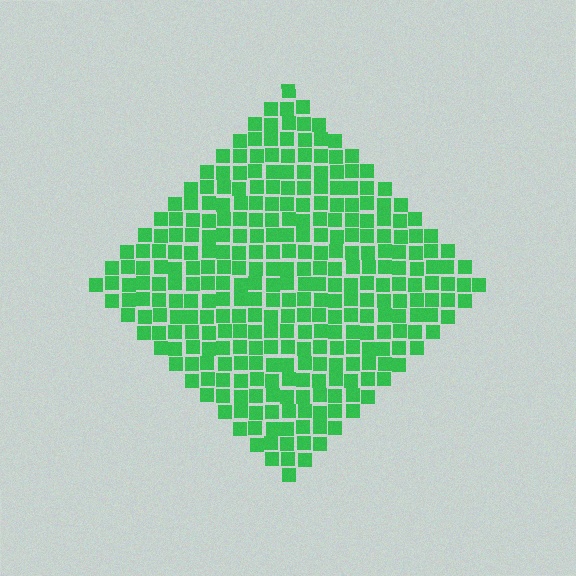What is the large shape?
The large shape is a diamond.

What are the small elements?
The small elements are squares.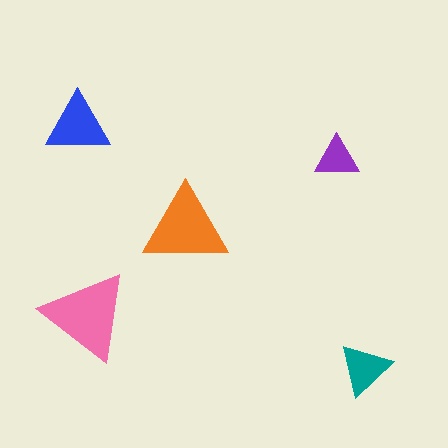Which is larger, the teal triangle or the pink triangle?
The pink one.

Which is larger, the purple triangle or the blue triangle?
The blue one.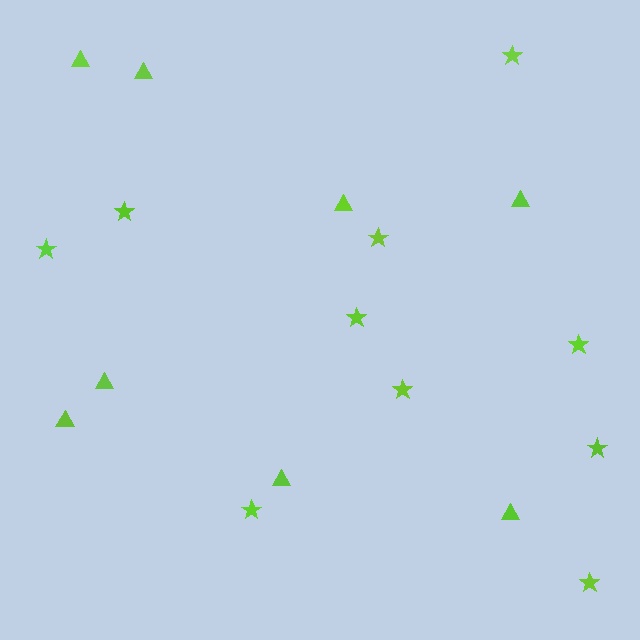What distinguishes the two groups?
There are 2 groups: one group of stars (10) and one group of triangles (8).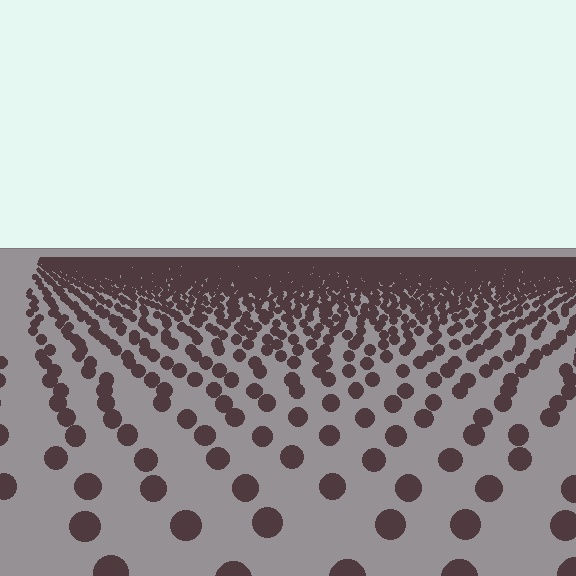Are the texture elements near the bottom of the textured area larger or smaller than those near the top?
Larger. Near the bottom, elements are closer to the viewer and appear at a bigger on-screen size.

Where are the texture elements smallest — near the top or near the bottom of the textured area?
Near the top.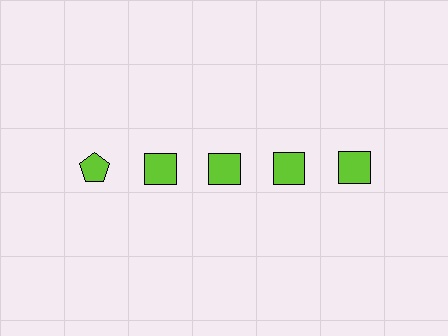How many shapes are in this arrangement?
There are 5 shapes arranged in a grid pattern.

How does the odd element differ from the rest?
It has a different shape: pentagon instead of square.